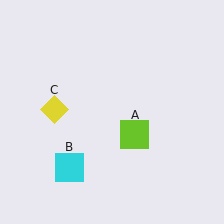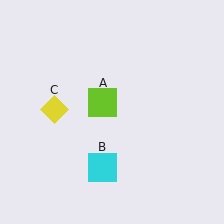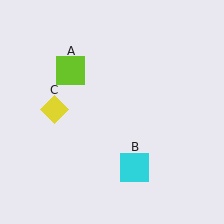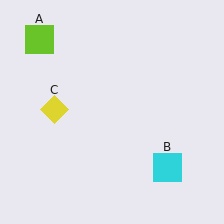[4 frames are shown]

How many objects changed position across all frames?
2 objects changed position: lime square (object A), cyan square (object B).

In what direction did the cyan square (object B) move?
The cyan square (object B) moved right.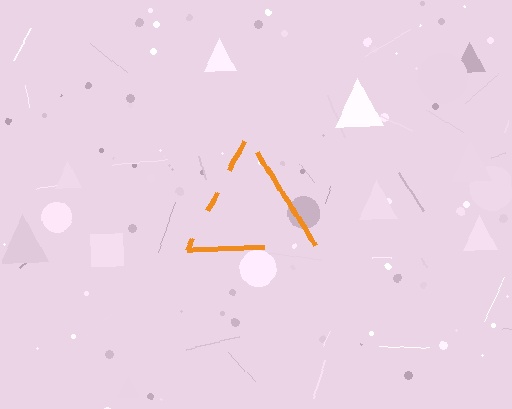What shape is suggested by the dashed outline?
The dashed outline suggests a triangle.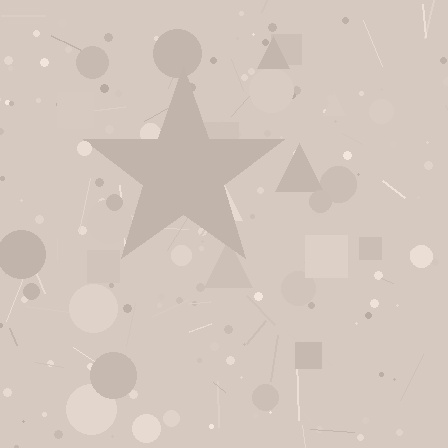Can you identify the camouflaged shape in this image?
The camouflaged shape is a star.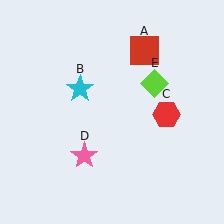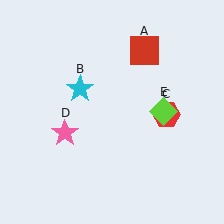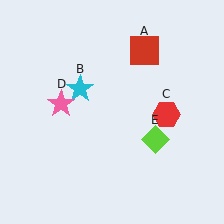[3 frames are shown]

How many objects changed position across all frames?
2 objects changed position: pink star (object D), lime diamond (object E).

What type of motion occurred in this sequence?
The pink star (object D), lime diamond (object E) rotated clockwise around the center of the scene.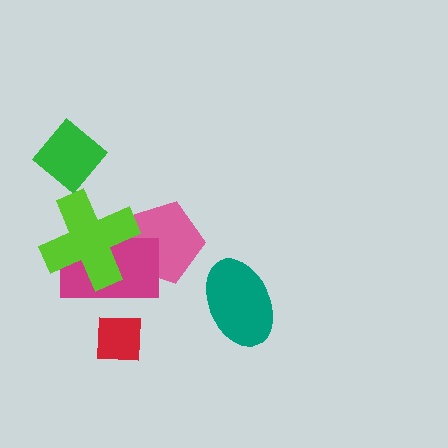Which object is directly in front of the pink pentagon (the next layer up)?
The magenta rectangle is directly in front of the pink pentagon.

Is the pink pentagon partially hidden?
Yes, it is partially covered by another shape.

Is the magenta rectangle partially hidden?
Yes, it is partially covered by another shape.